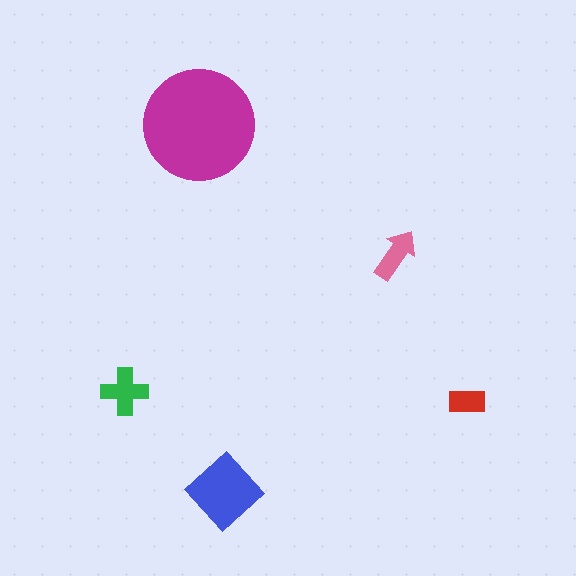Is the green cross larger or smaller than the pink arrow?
Larger.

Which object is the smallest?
The red rectangle.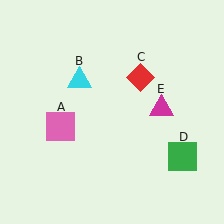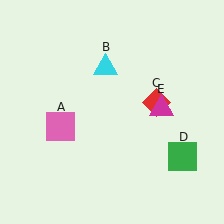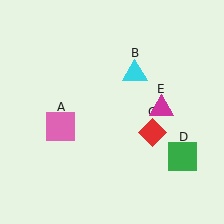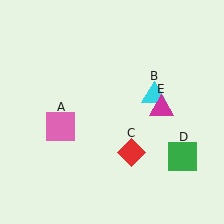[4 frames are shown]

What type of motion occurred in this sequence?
The cyan triangle (object B), red diamond (object C) rotated clockwise around the center of the scene.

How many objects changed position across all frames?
2 objects changed position: cyan triangle (object B), red diamond (object C).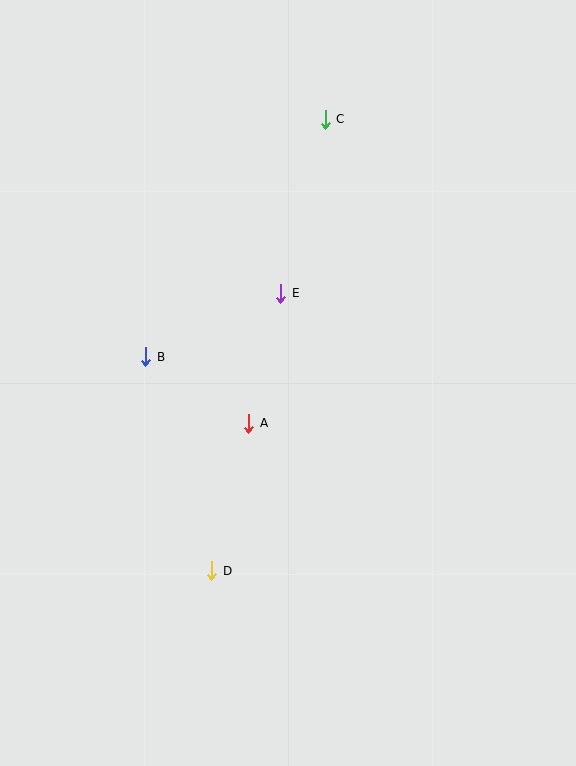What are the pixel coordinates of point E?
Point E is at (281, 293).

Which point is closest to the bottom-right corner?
Point D is closest to the bottom-right corner.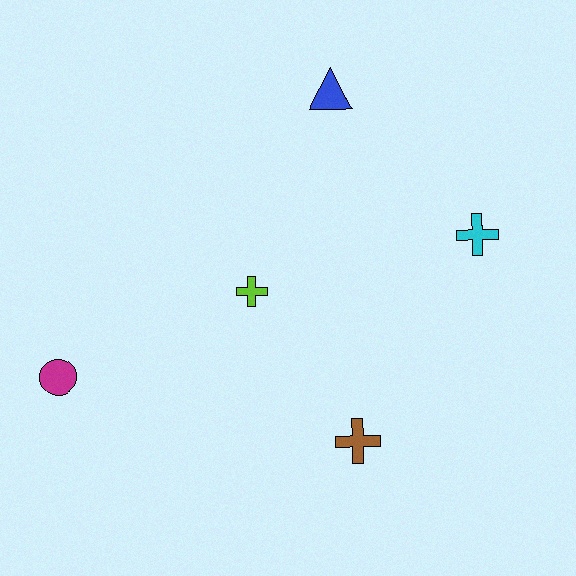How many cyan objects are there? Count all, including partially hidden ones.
There is 1 cyan object.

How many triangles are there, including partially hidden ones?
There is 1 triangle.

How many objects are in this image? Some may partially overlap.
There are 5 objects.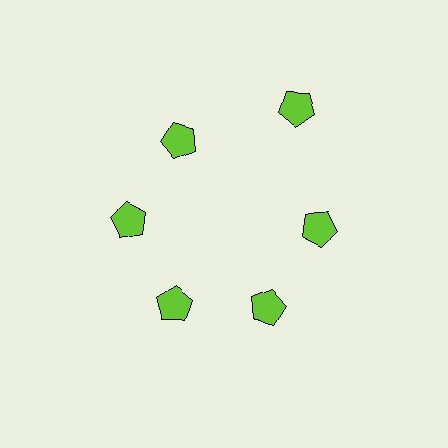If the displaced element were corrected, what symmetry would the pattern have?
It would have 6-fold rotational symmetry — the pattern would map onto itself every 60 degrees.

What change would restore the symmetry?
The symmetry would be restored by moving it inward, back onto the ring so that all 6 pentagons sit at equal angles and equal distance from the center.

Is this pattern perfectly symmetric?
No. The 6 lime pentagons are arranged in a ring, but one element near the 1 o'clock position is pushed outward from the center, breaking the 6-fold rotational symmetry.